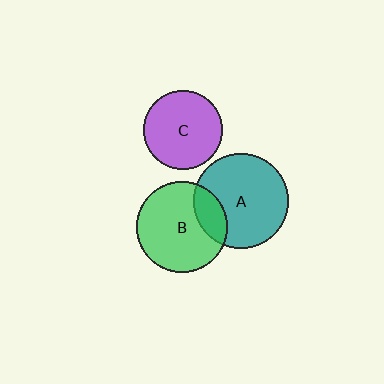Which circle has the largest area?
Circle A (teal).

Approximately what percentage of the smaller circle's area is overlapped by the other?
Approximately 20%.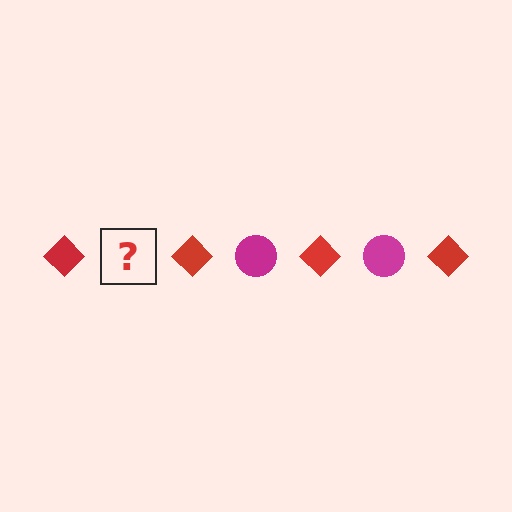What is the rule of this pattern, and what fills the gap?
The rule is that the pattern alternates between red diamond and magenta circle. The gap should be filled with a magenta circle.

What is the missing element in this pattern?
The missing element is a magenta circle.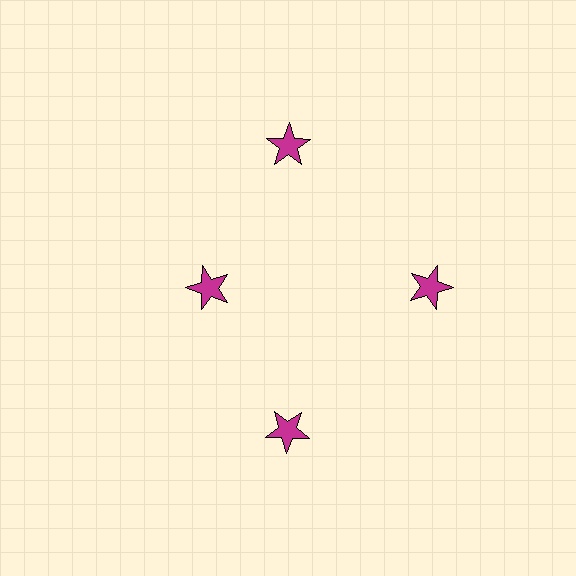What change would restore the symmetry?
The symmetry would be restored by moving it outward, back onto the ring so that all 4 stars sit at equal angles and equal distance from the center.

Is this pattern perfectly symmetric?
No. The 4 magenta stars are arranged in a ring, but one element near the 9 o'clock position is pulled inward toward the center, breaking the 4-fold rotational symmetry.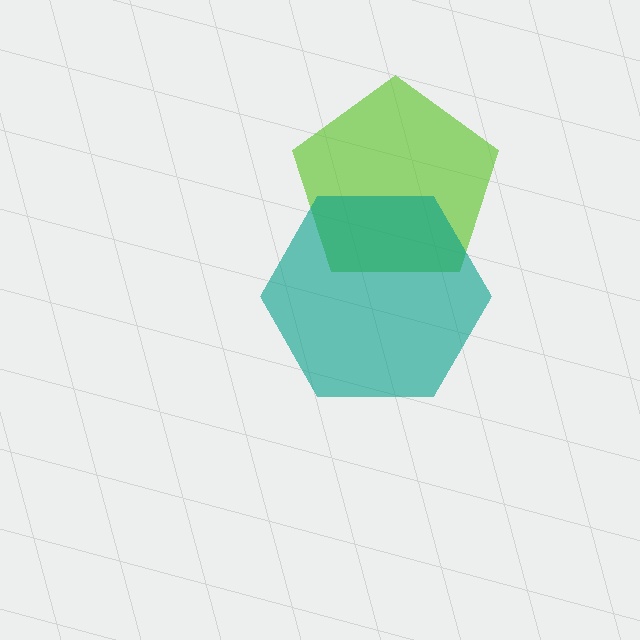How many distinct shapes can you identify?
There are 2 distinct shapes: a lime pentagon, a teal hexagon.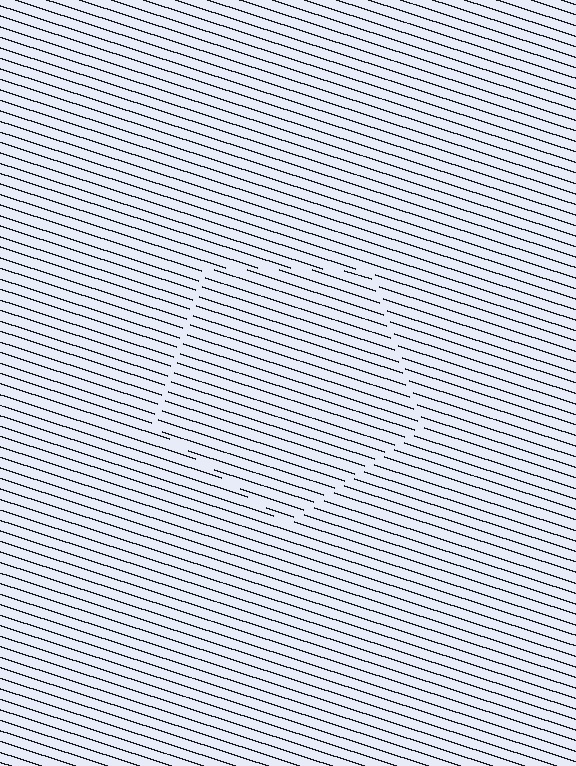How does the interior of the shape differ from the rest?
The interior of the shape contains the same grating, shifted by half a period — the contour is defined by the phase discontinuity where line-ends from the inner and outer gratings abut.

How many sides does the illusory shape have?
5 sides — the line-ends trace a pentagon.